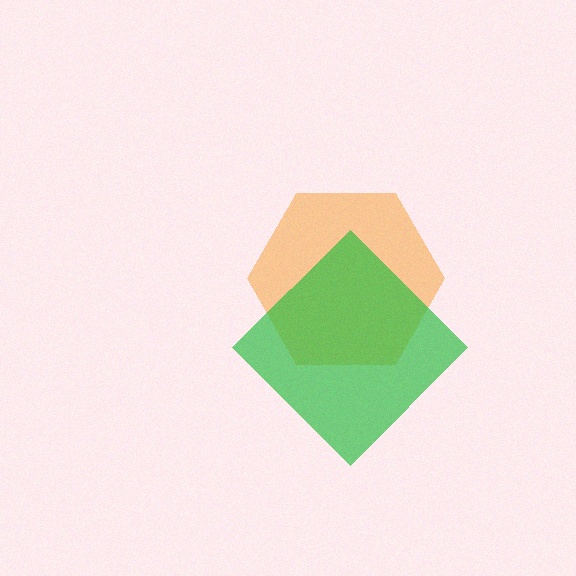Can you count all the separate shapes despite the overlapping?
Yes, there are 2 separate shapes.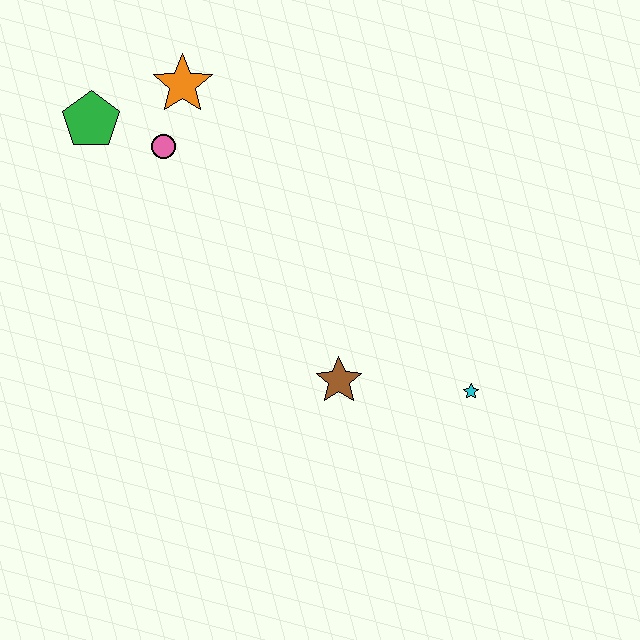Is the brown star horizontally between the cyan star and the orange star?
Yes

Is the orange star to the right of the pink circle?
Yes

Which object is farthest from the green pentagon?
The cyan star is farthest from the green pentagon.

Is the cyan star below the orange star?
Yes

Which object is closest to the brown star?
The cyan star is closest to the brown star.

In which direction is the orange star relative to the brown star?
The orange star is above the brown star.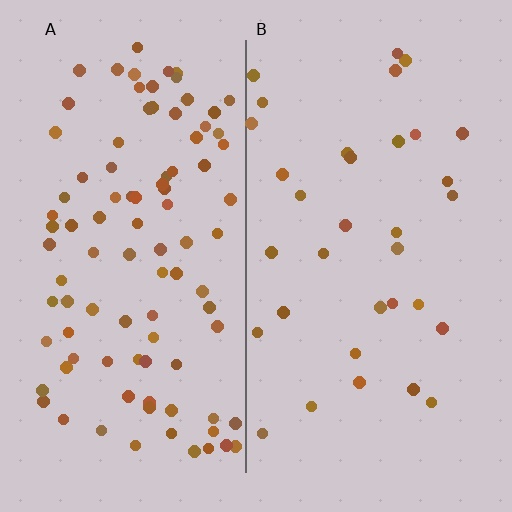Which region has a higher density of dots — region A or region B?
A (the left).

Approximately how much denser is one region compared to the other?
Approximately 2.9× — region A over region B.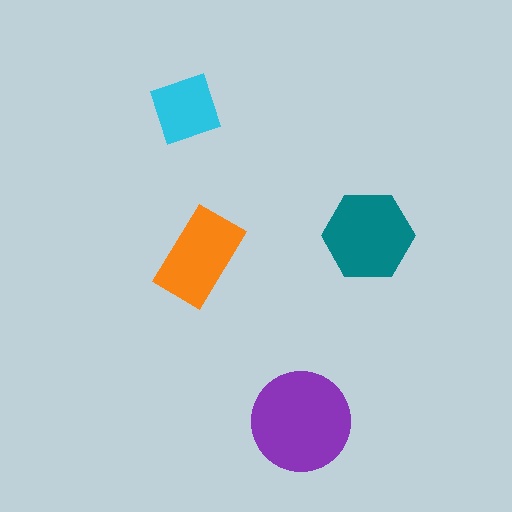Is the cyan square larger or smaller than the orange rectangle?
Smaller.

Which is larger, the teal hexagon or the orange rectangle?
The teal hexagon.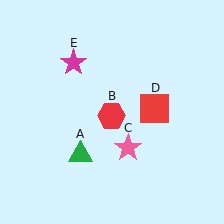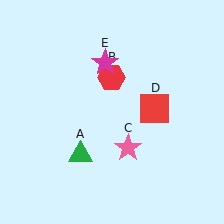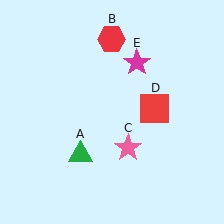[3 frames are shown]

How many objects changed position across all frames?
2 objects changed position: red hexagon (object B), magenta star (object E).